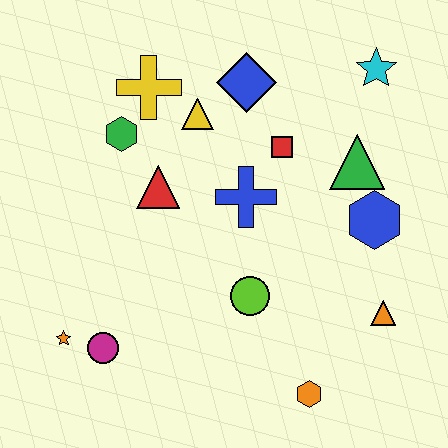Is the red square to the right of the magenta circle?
Yes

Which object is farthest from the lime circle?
The cyan star is farthest from the lime circle.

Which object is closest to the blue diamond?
The yellow triangle is closest to the blue diamond.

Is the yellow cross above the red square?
Yes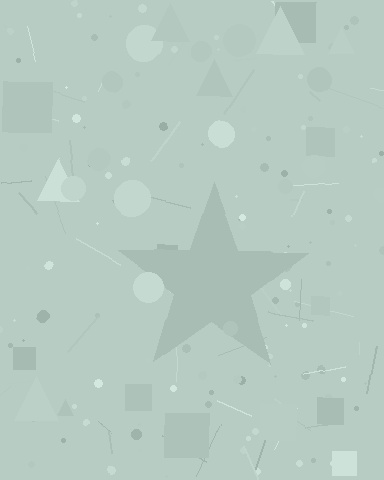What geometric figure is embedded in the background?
A star is embedded in the background.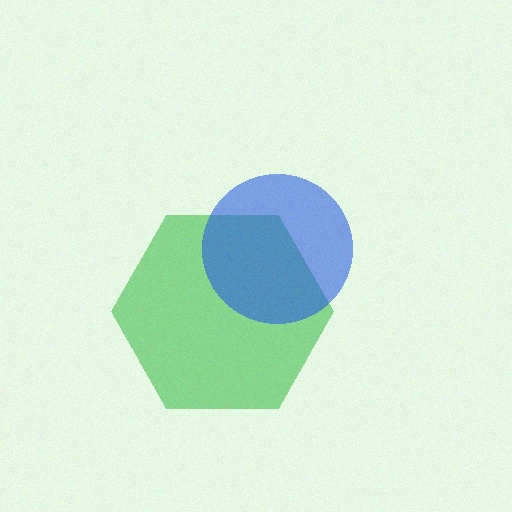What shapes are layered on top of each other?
The layered shapes are: a green hexagon, a blue circle.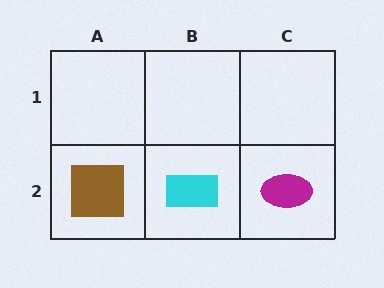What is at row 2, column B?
A cyan rectangle.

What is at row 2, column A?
A brown square.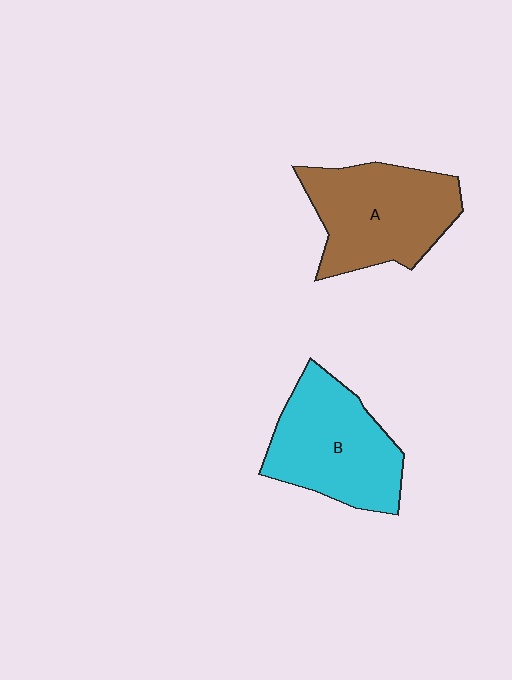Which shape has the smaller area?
Shape B (cyan).